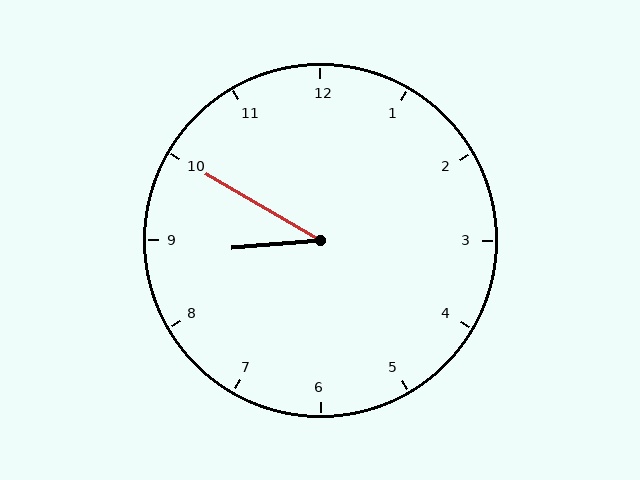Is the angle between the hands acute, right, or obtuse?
It is acute.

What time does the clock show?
8:50.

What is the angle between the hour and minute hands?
Approximately 35 degrees.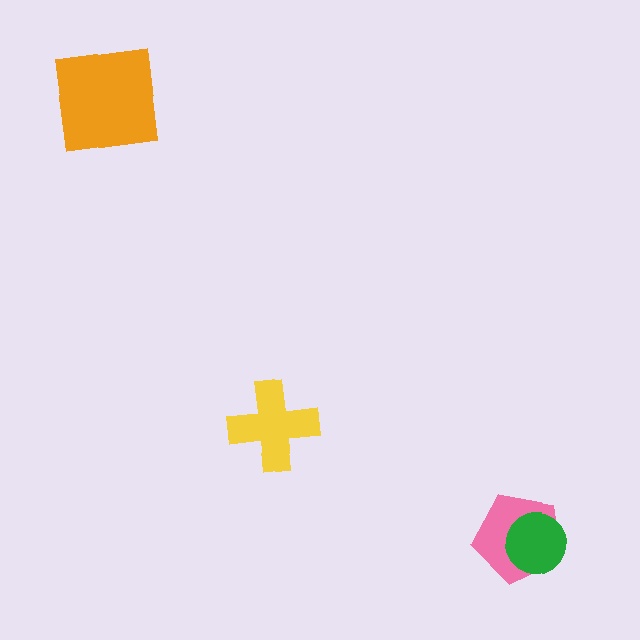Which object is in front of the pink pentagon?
The green circle is in front of the pink pentagon.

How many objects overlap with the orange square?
0 objects overlap with the orange square.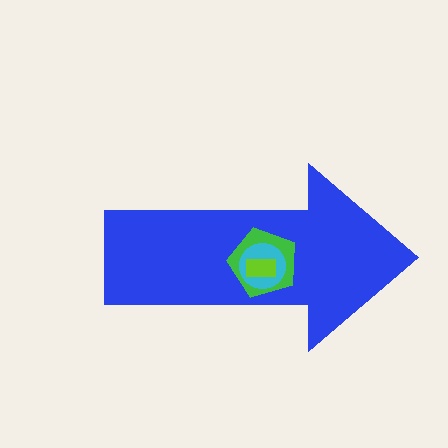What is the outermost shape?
The blue arrow.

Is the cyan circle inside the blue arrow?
Yes.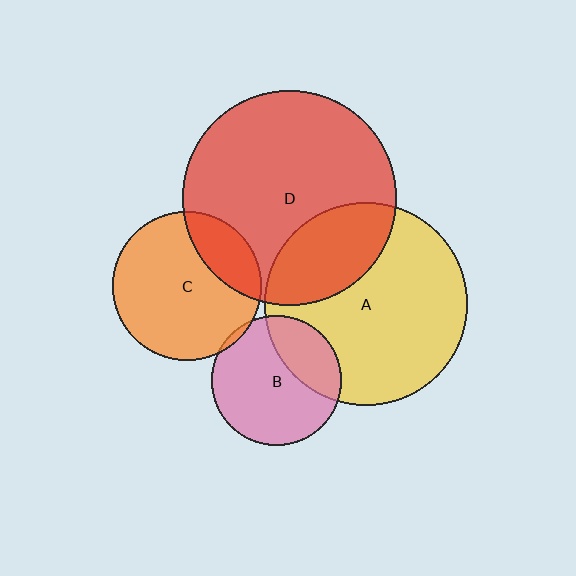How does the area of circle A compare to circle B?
Approximately 2.5 times.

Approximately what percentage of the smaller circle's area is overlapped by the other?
Approximately 30%.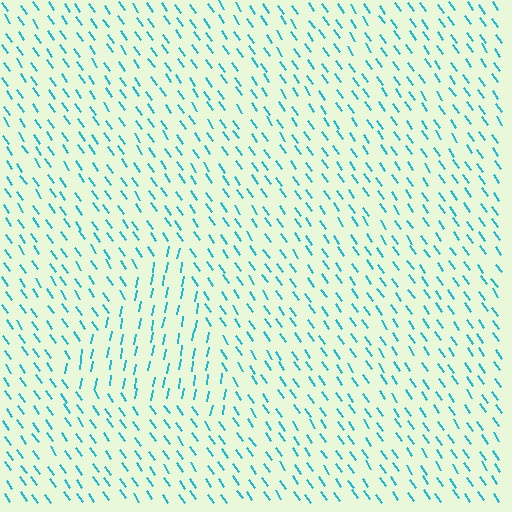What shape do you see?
I see a triangle.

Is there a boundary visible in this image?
Yes, there is a texture boundary formed by a change in line orientation.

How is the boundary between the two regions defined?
The boundary is defined purely by a change in line orientation (approximately 45 degrees difference). All lines are the same color and thickness.